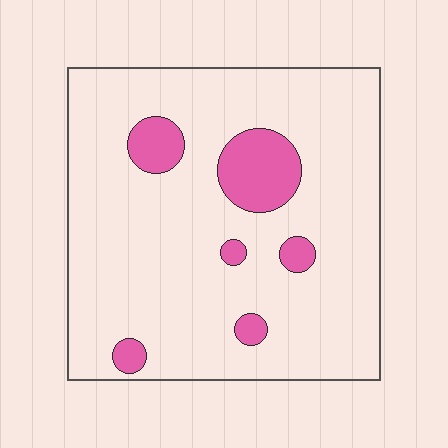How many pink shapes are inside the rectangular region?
6.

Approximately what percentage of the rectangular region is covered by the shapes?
Approximately 10%.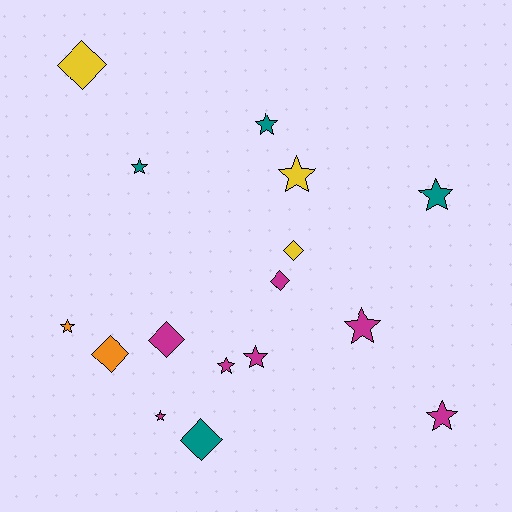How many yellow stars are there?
There is 1 yellow star.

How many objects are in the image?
There are 16 objects.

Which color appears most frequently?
Magenta, with 7 objects.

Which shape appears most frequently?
Star, with 10 objects.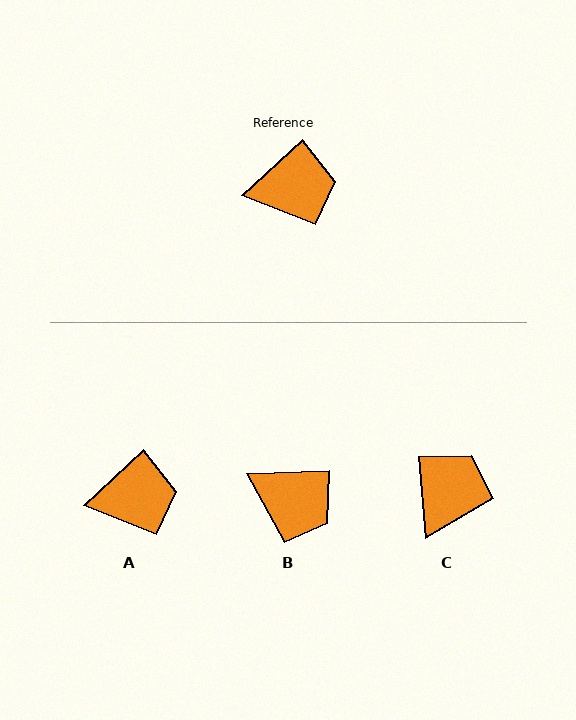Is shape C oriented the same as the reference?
No, it is off by about 52 degrees.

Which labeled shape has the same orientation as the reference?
A.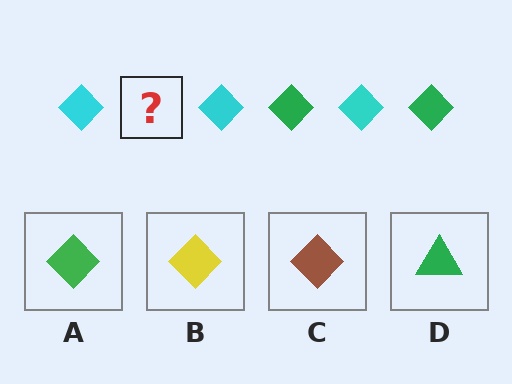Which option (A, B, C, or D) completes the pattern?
A.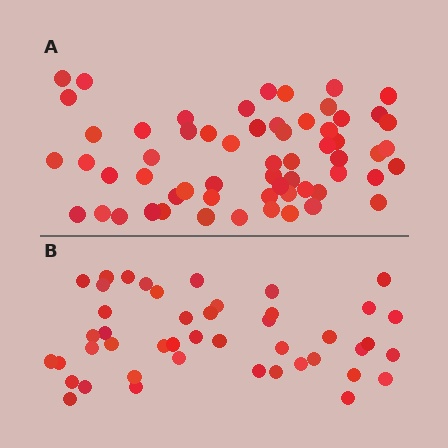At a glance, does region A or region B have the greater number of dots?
Region A (the top region) has more dots.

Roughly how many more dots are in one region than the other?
Region A has approximately 15 more dots than region B.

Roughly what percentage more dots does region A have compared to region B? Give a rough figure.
About 35% more.